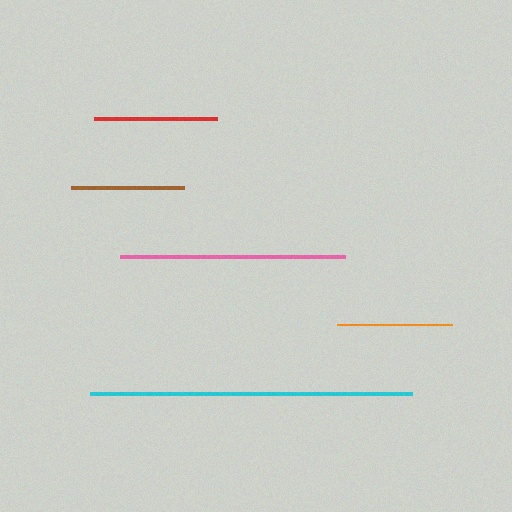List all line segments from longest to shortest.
From longest to shortest: cyan, pink, red, orange, brown.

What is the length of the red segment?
The red segment is approximately 122 pixels long.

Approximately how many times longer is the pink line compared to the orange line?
The pink line is approximately 2.0 times the length of the orange line.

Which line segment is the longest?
The cyan line is the longest at approximately 322 pixels.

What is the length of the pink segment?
The pink segment is approximately 225 pixels long.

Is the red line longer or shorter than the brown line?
The red line is longer than the brown line.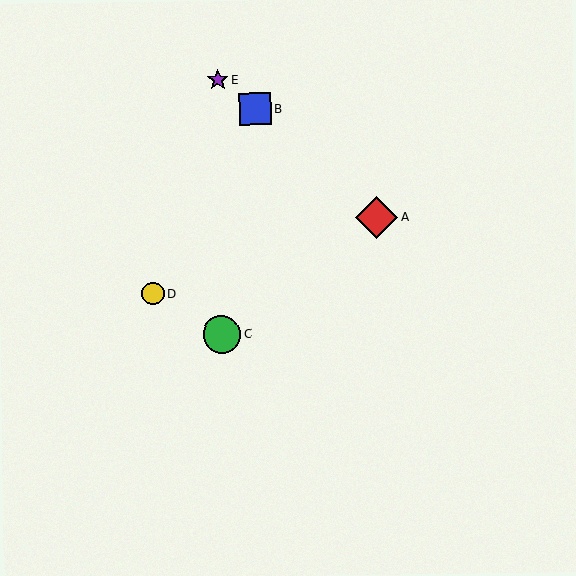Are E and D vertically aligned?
No, E is at x≈218 and D is at x≈153.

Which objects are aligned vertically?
Objects C, E are aligned vertically.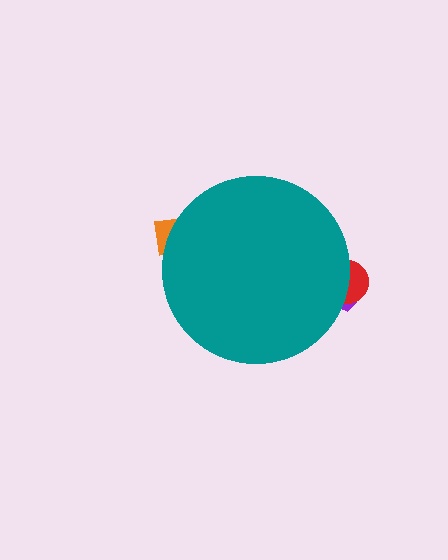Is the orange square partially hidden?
Yes, the orange square is partially hidden behind the teal circle.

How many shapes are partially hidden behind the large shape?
3 shapes are partially hidden.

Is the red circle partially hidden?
Yes, the red circle is partially hidden behind the teal circle.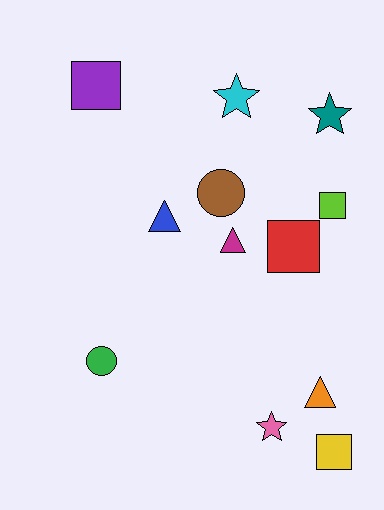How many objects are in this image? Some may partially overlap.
There are 12 objects.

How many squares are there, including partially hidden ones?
There are 4 squares.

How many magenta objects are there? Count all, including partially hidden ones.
There is 1 magenta object.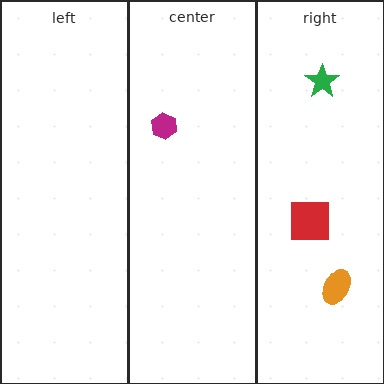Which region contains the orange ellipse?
The right region.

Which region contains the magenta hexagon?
The center region.